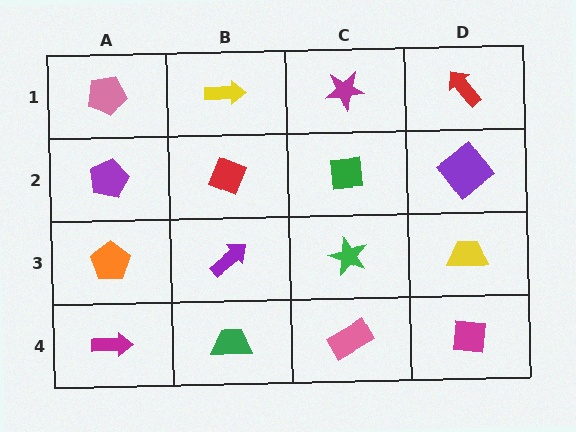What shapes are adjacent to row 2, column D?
A red arrow (row 1, column D), a yellow trapezoid (row 3, column D), a green square (row 2, column C).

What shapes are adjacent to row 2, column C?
A magenta star (row 1, column C), a green star (row 3, column C), a red diamond (row 2, column B), a purple diamond (row 2, column D).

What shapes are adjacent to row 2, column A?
A pink pentagon (row 1, column A), an orange pentagon (row 3, column A), a red diamond (row 2, column B).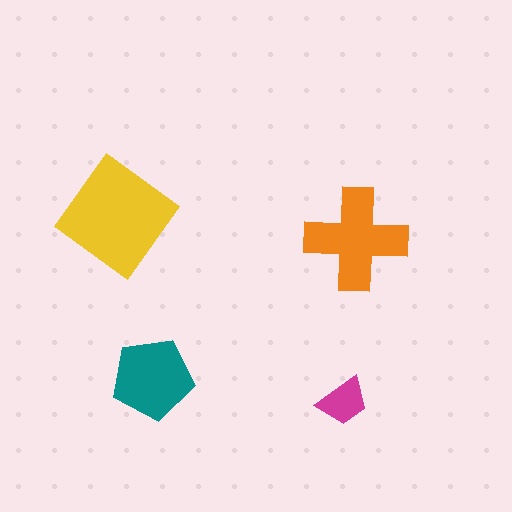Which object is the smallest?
The magenta trapezoid.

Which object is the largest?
The yellow diamond.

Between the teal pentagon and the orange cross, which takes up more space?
The orange cross.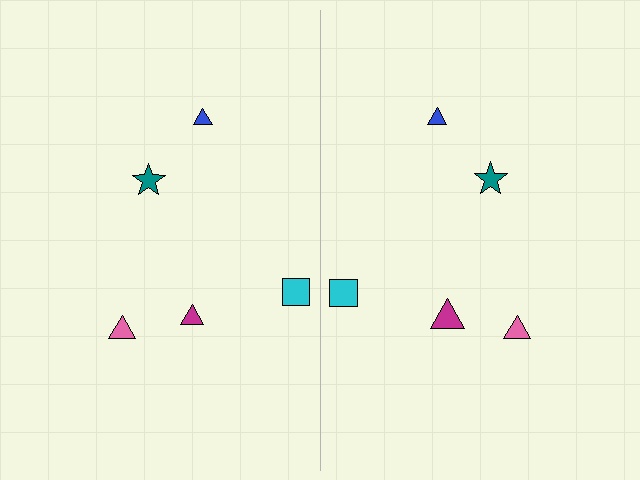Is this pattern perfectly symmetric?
No, the pattern is not perfectly symmetric. The magenta triangle on the right side has a different size than its mirror counterpart.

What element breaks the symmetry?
The magenta triangle on the right side has a different size than its mirror counterpart.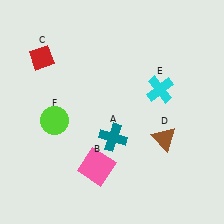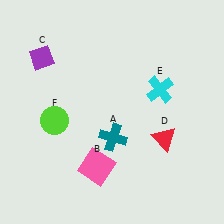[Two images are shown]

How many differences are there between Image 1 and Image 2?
There are 2 differences between the two images.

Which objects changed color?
C changed from red to purple. D changed from brown to red.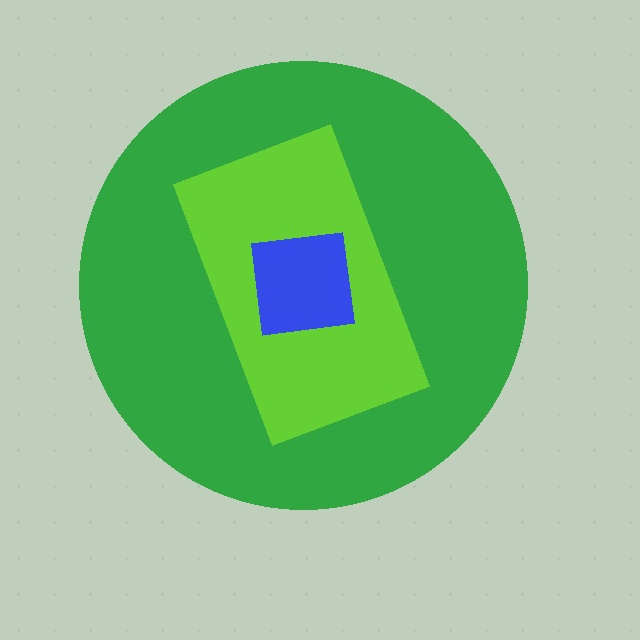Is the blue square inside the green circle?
Yes.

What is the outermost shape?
The green circle.